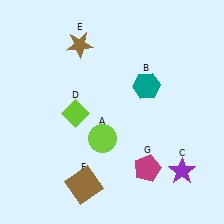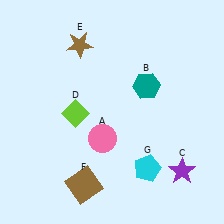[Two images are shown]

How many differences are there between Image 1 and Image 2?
There are 2 differences between the two images.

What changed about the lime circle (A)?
In Image 1, A is lime. In Image 2, it changed to pink.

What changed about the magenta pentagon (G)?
In Image 1, G is magenta. In Image 2, it changed to cyan.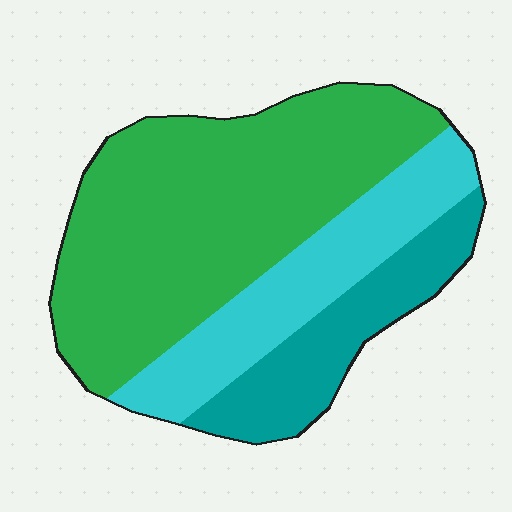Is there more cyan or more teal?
Cyan.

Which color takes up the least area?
Teal, at roughly 20%.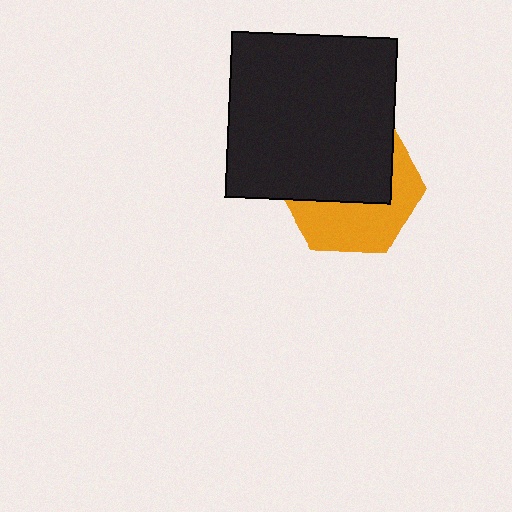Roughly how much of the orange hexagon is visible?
A small part of it is visible (roughly 43%).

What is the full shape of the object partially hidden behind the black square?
The partially hidden object is an orange hexagon.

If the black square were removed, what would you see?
You would see the complete orange hexagon.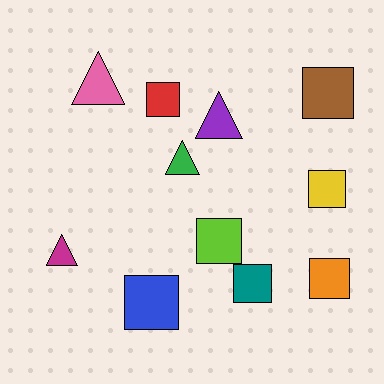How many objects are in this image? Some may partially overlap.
There are 11 objects.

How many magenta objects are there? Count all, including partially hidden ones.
There is 1 magenta object.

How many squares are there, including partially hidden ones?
There are 7 squares.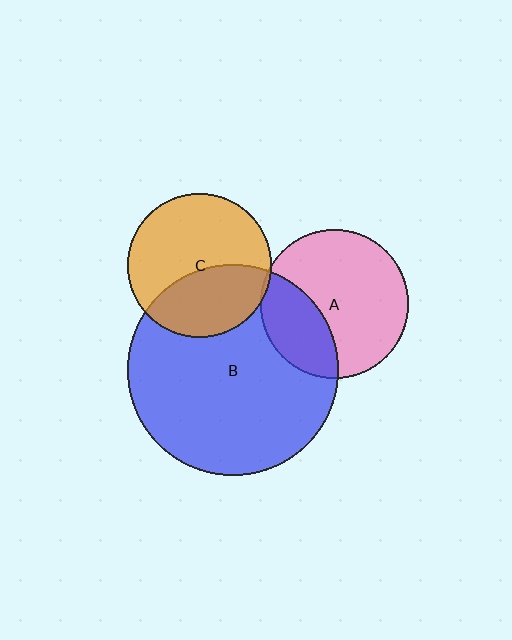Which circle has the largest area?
Circle B (blue).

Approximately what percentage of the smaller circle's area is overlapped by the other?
Approximately 40%.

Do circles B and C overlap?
Yes.